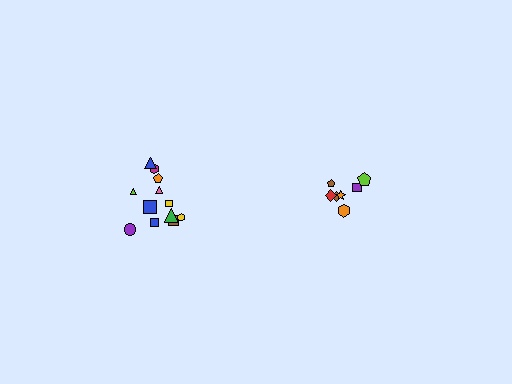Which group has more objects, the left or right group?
The left group.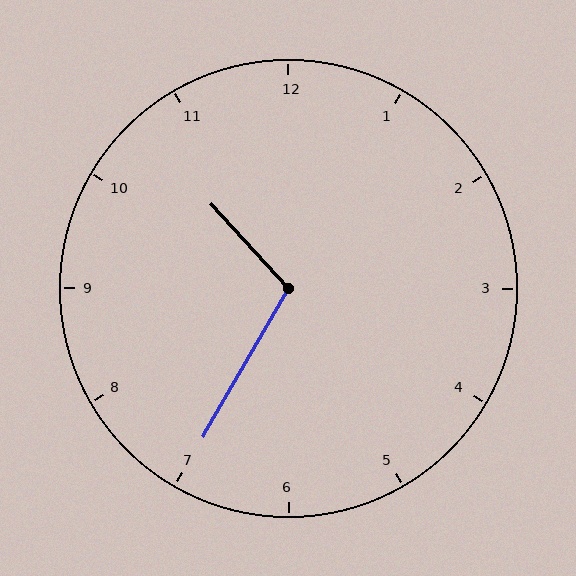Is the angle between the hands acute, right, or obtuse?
It is obtuse.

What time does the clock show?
10:35.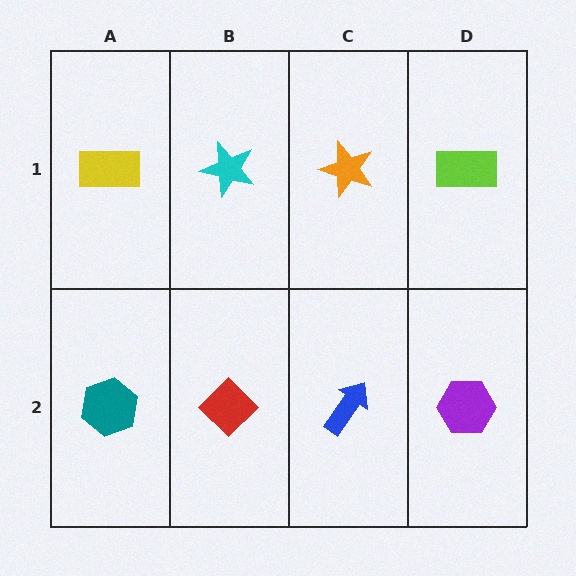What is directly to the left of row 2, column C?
A red diamond.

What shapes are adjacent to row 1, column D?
A purple hexagon (row 2, column D), an orange star (row 1, column C).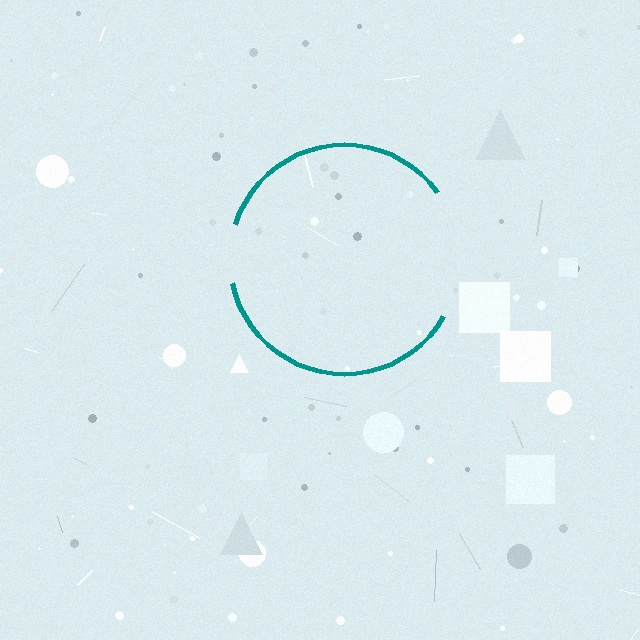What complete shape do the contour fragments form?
The contour fragments form a circle.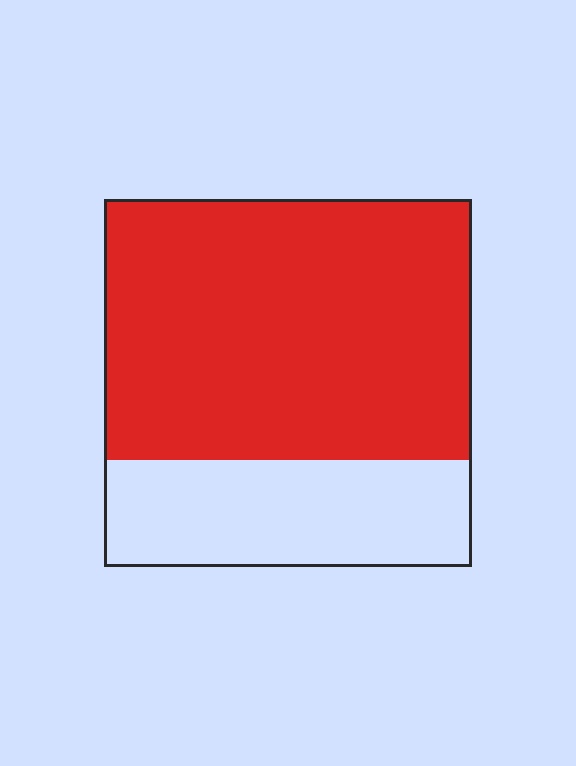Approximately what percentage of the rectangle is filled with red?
Approximately 70%.